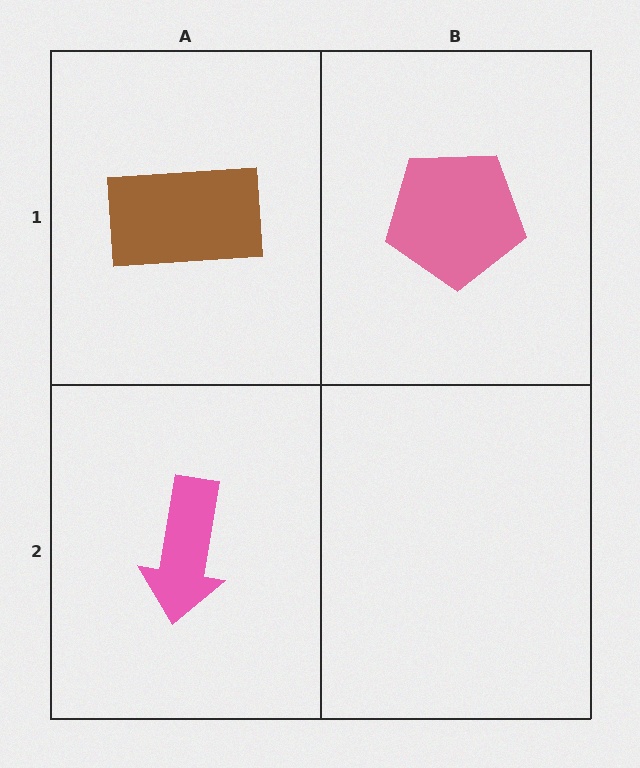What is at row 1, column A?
A brown rectangle.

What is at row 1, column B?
A pink pentagon.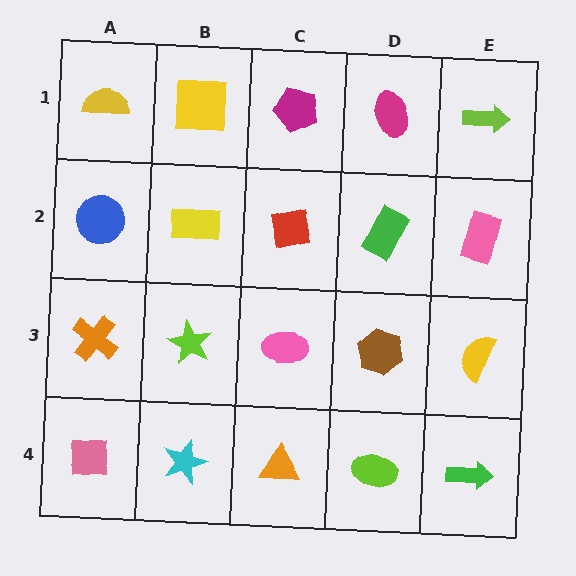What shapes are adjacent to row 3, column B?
A yellow rectangle (row 2, column B), a cyan star (row 4, column B), an orange cross (row 3, column A), a pink ellipse (row 3, column C).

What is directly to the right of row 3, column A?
A lime star.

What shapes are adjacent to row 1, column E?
A pink rectangle (row 2, column E), a magenta ellipse (row 1, column D).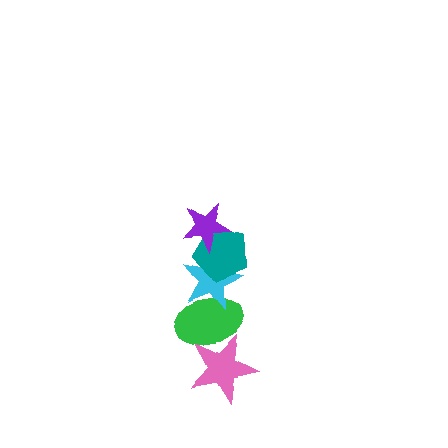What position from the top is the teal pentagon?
The teal pentagon is 2nd from the top.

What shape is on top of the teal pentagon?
The purple star is on top of the teal pentagon.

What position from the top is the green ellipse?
The green ellipse is 4th from the top.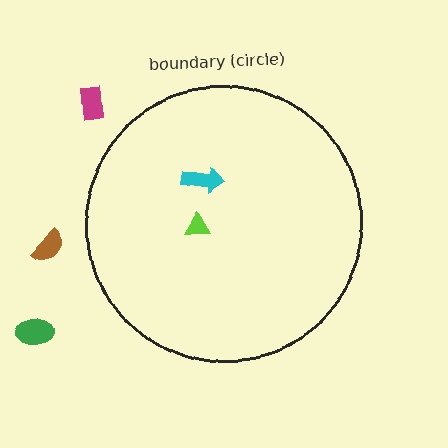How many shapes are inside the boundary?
2 inside, 3 outside.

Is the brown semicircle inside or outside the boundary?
Outside.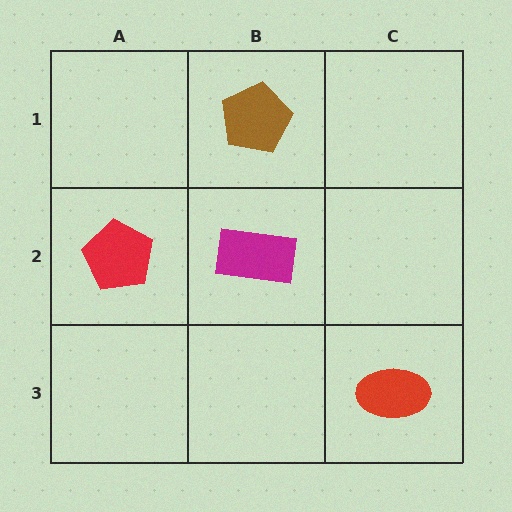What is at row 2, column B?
A magenta rectangle.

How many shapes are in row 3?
1 shape.